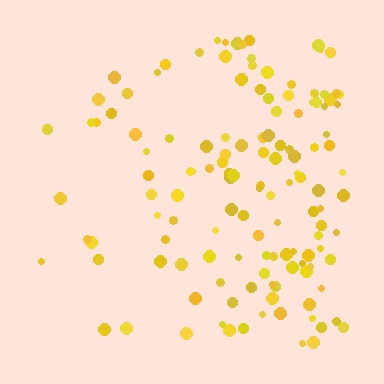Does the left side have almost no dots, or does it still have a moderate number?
Still a moderate number, just noticeably fewer than the right.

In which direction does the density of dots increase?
From left to right, with the right side densest.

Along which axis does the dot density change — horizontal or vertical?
Horizontal.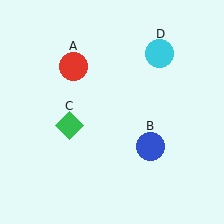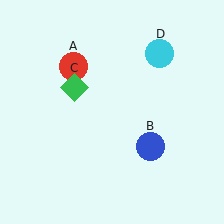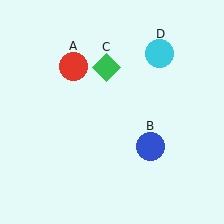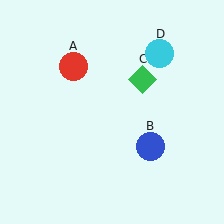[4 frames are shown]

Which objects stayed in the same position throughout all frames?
Red circle (object A) and blue circle (object B) and cyan circle (object D) remained stationary.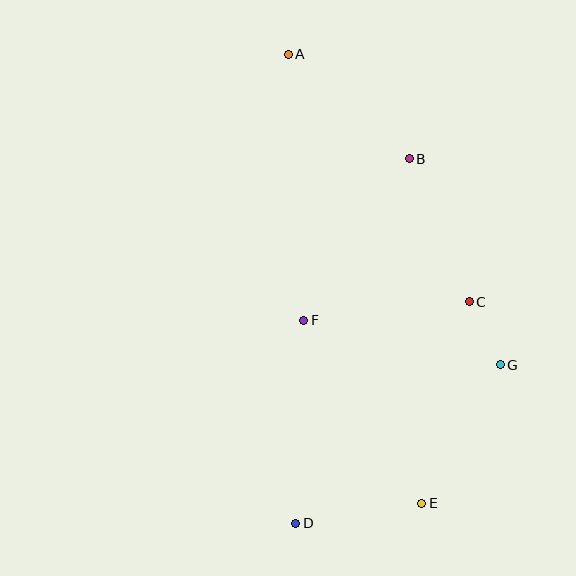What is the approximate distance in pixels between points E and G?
The distance between E and G is approximately 159 pixels.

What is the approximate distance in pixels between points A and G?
The distance between A and G is approximately 376 pixels.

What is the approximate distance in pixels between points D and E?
The distance between D and E is approximately 128 pixels.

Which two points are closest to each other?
Points C and G are closest to each other.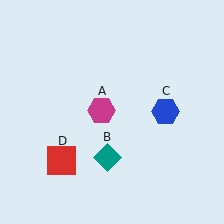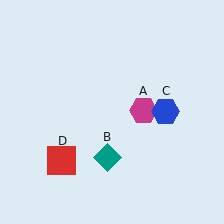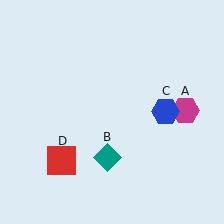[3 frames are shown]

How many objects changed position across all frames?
1 object changed position: magenta hexagon (object A).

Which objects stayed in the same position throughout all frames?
Teal diamond (object B) and blue hexagon (object C) and red square (object D) remained stationary.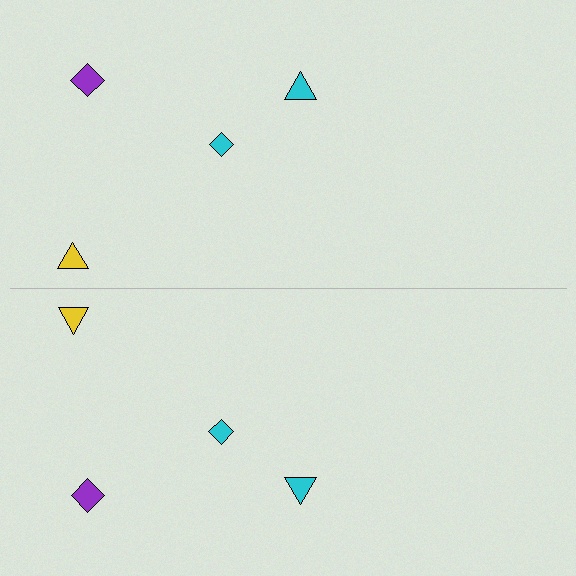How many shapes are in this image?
There are 8 shapes in this image.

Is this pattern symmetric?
Yes, this pattern has bilateral (reflection) symmetry.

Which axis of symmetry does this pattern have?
The pattern has a horizontal axis of symmetry running through the center of the image.